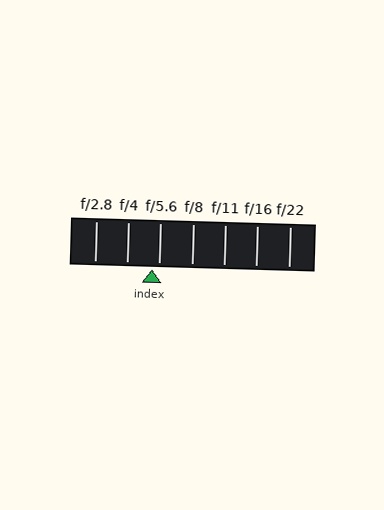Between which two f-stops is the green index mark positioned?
The index mark is between f/4 and f/5.6.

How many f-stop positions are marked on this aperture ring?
There are 7 f-stop positions marked.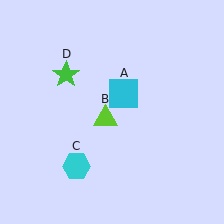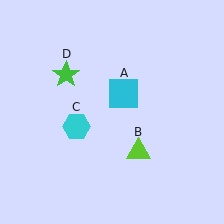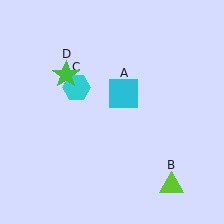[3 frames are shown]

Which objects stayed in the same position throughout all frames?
Cyan square (object A) and green star (object D) remained stationary.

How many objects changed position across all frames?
2 objects changed position: lime triangle (object B), cyan hexagon (object C).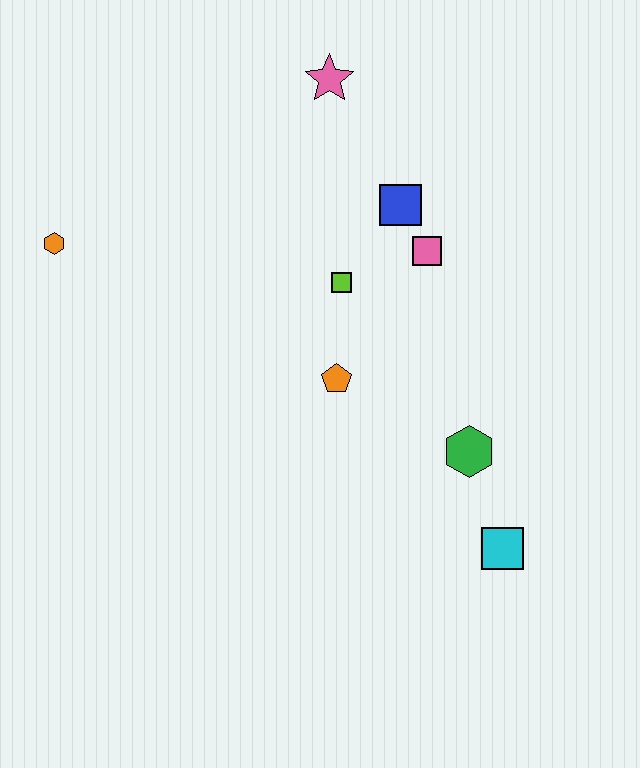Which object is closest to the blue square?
The pink square is closest to the blue square.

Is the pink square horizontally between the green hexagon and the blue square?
Yes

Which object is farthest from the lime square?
The cyan square is farthest from the lime square.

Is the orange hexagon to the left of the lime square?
Yes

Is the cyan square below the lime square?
Yes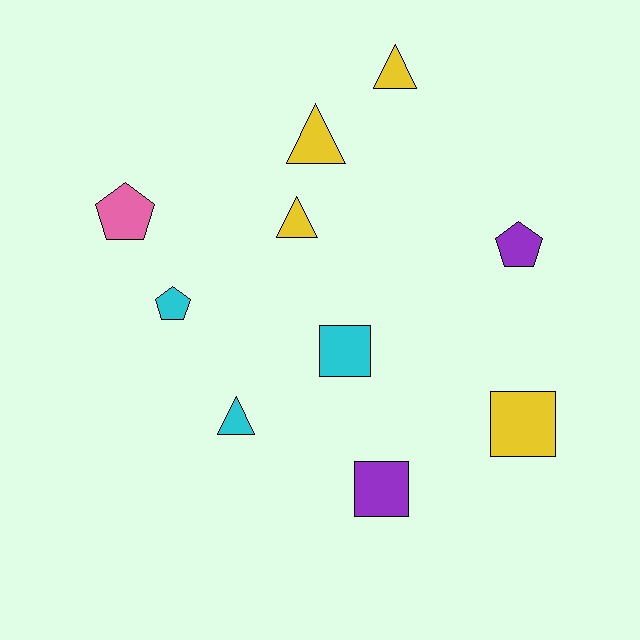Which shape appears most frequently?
Triangle, with 4 objects.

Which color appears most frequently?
Yellow, with 4 objects.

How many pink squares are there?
There are no pink squares.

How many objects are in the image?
There are 10 objects.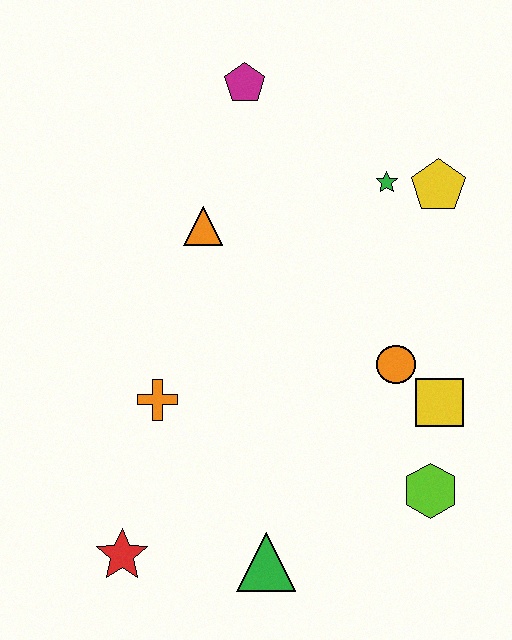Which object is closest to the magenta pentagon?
The orange triangle is closest to the magenta pentagon.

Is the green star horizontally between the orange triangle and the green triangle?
No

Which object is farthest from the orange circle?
The red star is farthest from the orange circle.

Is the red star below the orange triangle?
Yes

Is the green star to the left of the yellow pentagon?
Yes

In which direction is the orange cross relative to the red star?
The orange cross is above the red star.